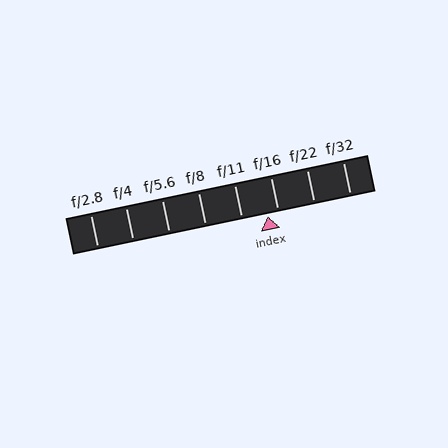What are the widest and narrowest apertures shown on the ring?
The widest aperture shown is f/2.8 and the narrowest is f/32.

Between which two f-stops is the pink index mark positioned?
The index mark is between f/11 and f/16.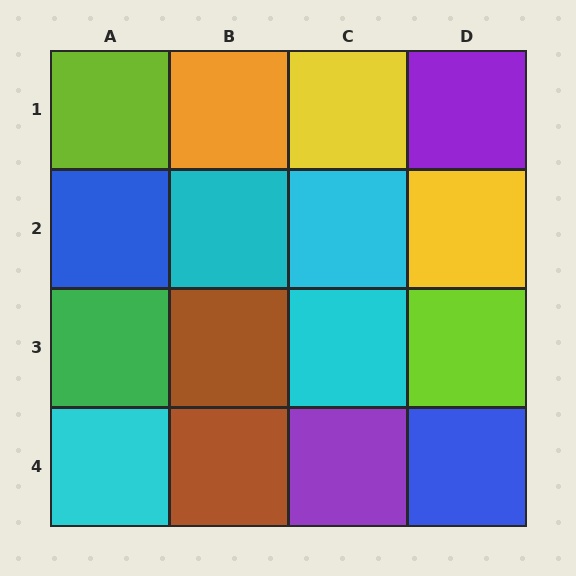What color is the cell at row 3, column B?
Brown.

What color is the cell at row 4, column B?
Brown.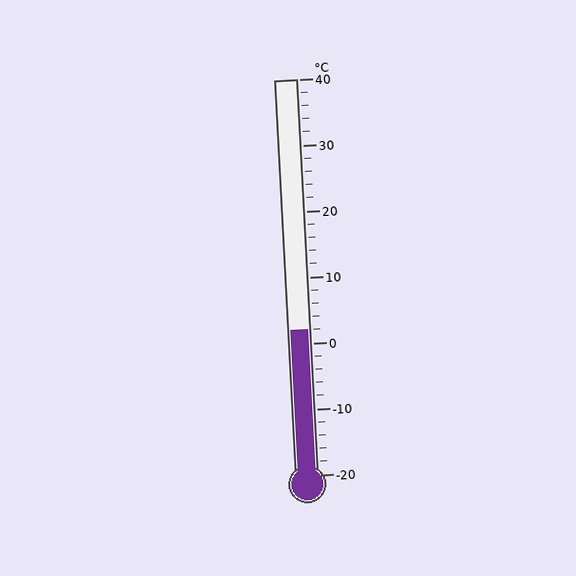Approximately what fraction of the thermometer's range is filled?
The thermometer is filled to approximately 35% of its range.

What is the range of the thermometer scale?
The thermometer scale ranges from -20°C to 40°C.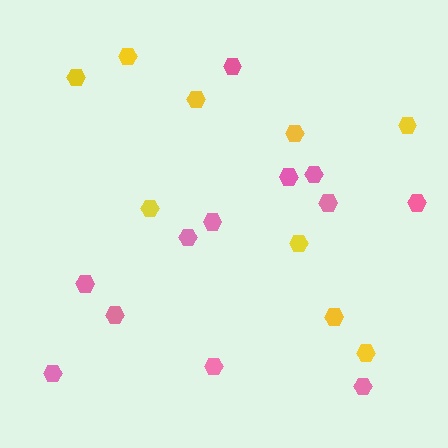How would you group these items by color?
There are 2 groups: one group of pink hexagons (12) and one group of yellow hexagons (9).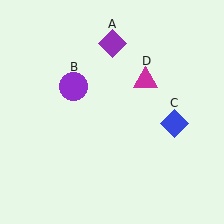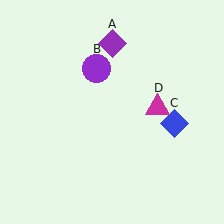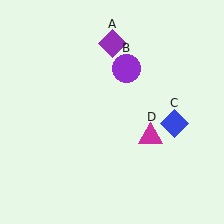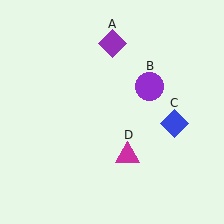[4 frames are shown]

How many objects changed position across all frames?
2 objects changed position: purple circle (object B), magenta triangle (object D).